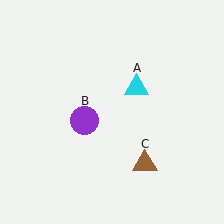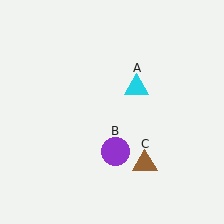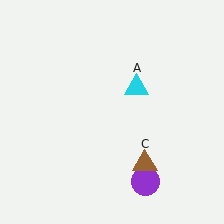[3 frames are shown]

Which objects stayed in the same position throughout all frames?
Cyan triangle (object A) and brown triangle (object C) remained stationary.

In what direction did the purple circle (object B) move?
The purple circle (object B) moved down and to the right.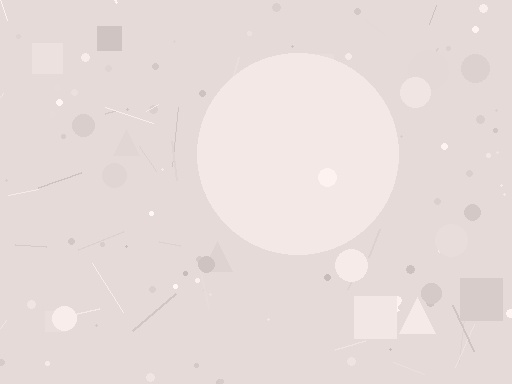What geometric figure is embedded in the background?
A circle is embedded in the background.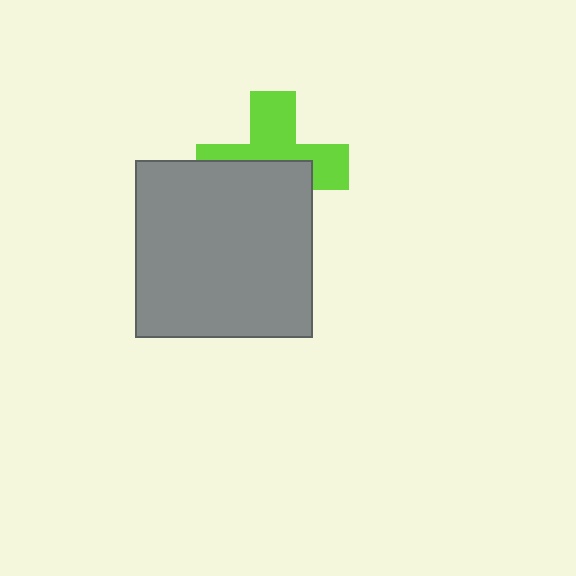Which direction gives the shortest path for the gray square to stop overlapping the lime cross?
Moving down gives the shortest separation.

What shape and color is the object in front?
The object in front is a gray square.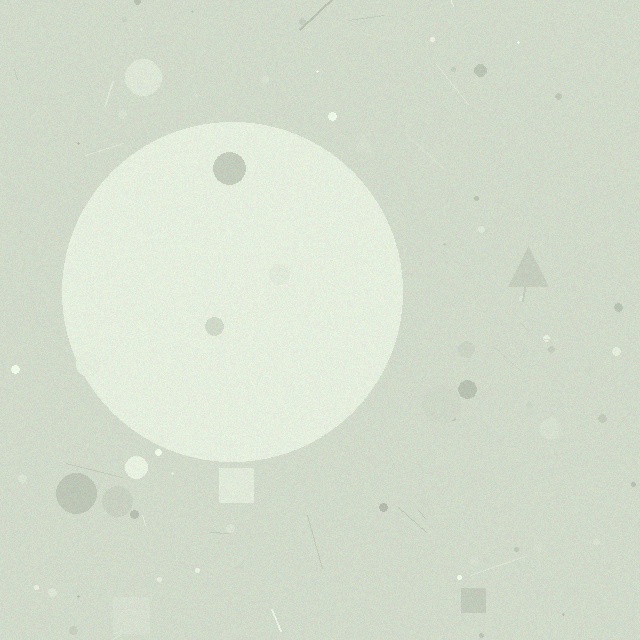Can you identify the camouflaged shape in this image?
The camouflaged shape is a circle.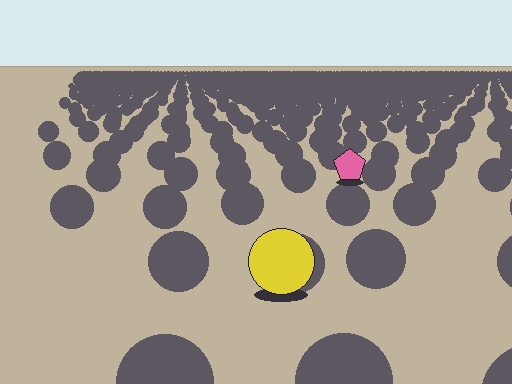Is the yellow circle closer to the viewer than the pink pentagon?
Yes. The yellow circle is closer — you can tell from the texture gradient: the ground texture is coarser near it.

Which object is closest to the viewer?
The yellow circle is closest. The texture marks near it are larger and more spread out.